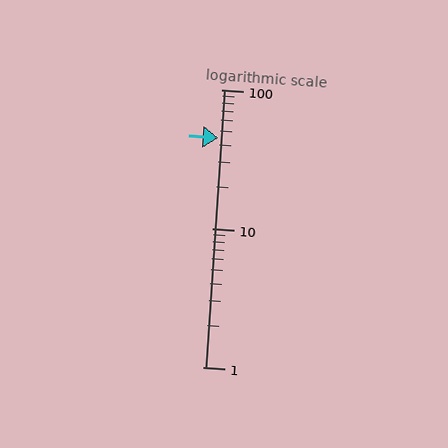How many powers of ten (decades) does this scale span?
The scale spans 2 decades, from 1 to 100.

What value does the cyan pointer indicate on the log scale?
The pointer indicates approximately 45.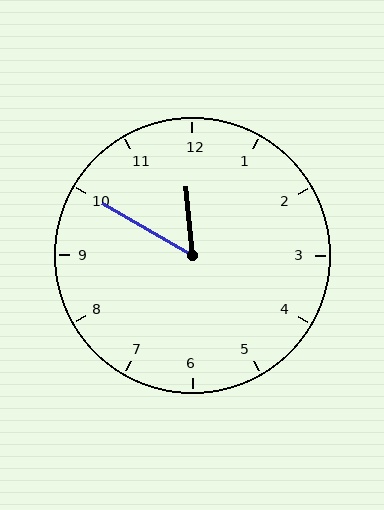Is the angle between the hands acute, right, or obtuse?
It is acute.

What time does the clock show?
11:50.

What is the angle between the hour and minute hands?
Approximately 55 degrees.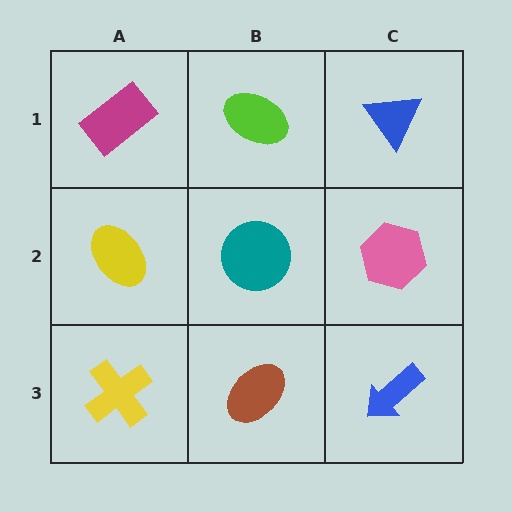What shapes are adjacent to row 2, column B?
A lime ellipse (row 1, column B), a brown ellipse (row 3, column B), a yellow ellipse (row 2, column A), a pink hexagon (row 2, column C).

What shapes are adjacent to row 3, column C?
A pink hexagon (row 2, column C), a brown ellipse (row 3, column B).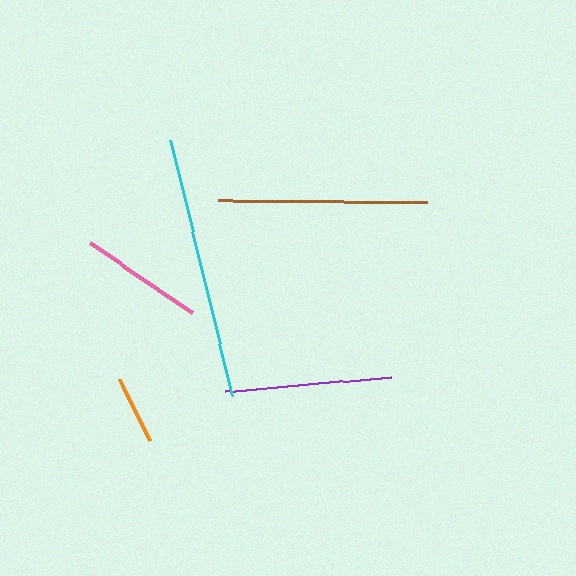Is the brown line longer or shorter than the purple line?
The brown line is longer than the purple line.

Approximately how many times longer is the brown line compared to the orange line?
The brown line is approximately 3.1 times the length of the orange line.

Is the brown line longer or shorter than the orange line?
The brown line is longer than the orange line.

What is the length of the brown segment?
The brown segment is approximately 208 pixels long.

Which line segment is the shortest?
The orange line is the shortest at approximately 68 pixels.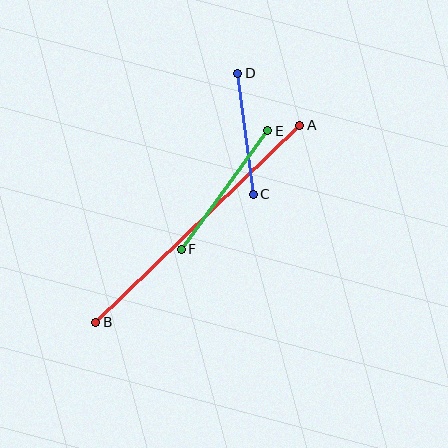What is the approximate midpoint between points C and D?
The midpoint is at approximately (245, 134) pixels.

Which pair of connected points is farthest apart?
Points A and B are farthest apart.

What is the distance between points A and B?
The distance is approximately 283 pixels.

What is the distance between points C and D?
The distance is approximately 122 pixels.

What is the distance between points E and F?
The distance is approximately 146 pixels.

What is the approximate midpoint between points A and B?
The midpoint is at approximately (198, 224) pixels.